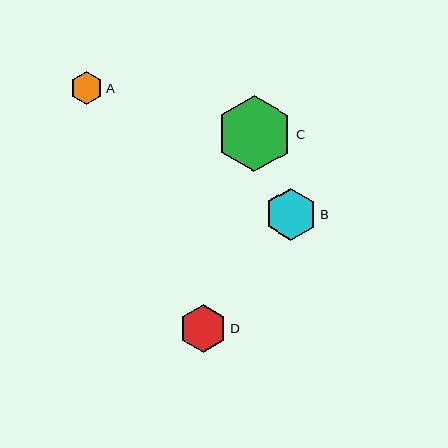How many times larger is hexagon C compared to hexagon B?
Hexagon C is approximately 1.5 times the size of hexagon B.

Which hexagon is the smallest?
Hexagon A is the smallest with a size of approximately 33 pixels.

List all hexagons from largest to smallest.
From largest to smallest: C, B, D, A.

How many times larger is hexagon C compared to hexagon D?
Hexagon C is approximately 1.6 times the size of hexagon D.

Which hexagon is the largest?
Hexagon C is the largest with a size of approximately 76 pixels.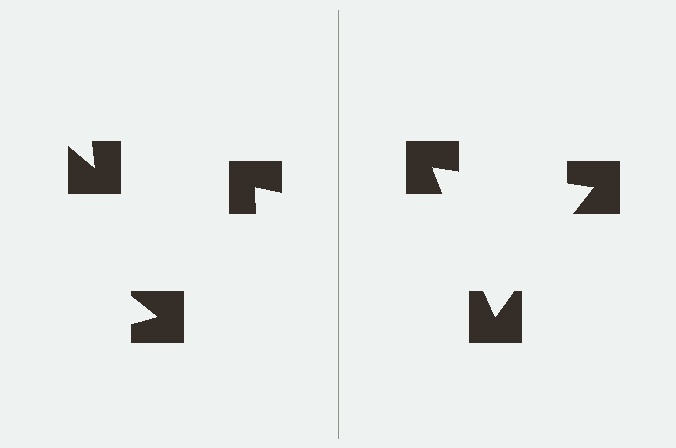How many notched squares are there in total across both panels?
6 — 3 on each side.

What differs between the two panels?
The notched squares are positioned identically on both sides; only the wedge orientations differ. On the right they align to a triangle; on the left they are misaligned.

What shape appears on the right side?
An illusory triangle.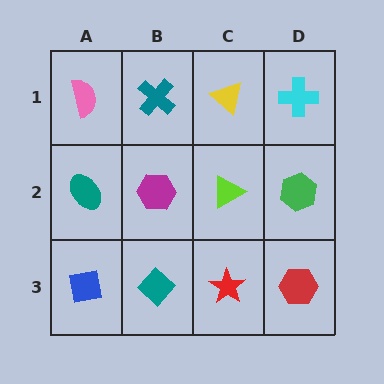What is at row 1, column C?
A yellow triangle.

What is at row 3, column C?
A red star.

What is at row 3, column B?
A teal diamond.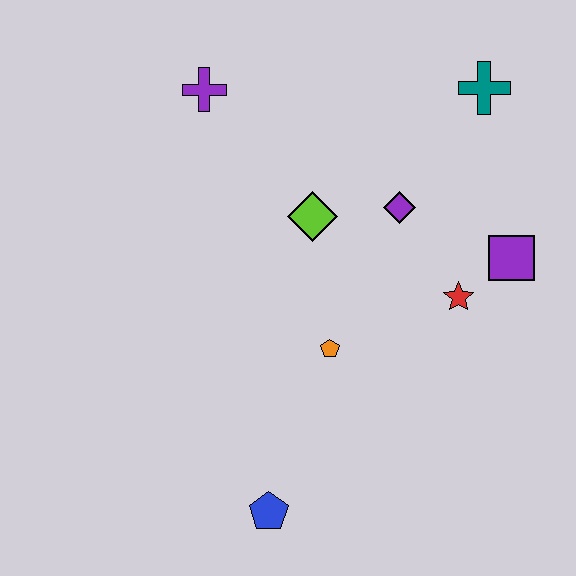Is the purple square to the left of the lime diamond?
No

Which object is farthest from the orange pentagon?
The teal cross is farthest from the orange pentagon.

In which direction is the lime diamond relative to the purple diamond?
The lime diamond is to the left of the purple diamond.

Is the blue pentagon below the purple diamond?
Yes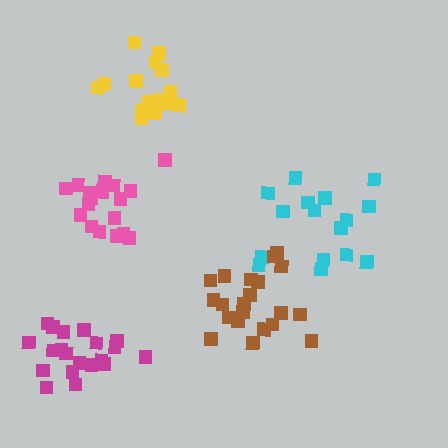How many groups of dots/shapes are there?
There are 5 groups.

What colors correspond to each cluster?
The clusters are colored: cyan, brown, magenta, pink, yellow.